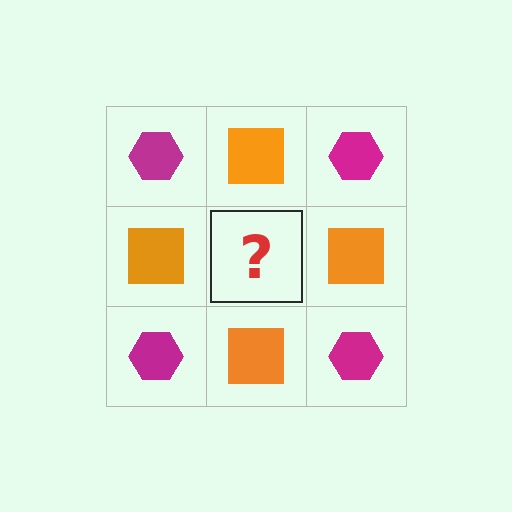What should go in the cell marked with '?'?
The missing cell should contain a magenta hexagon.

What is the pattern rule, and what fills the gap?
The rule is that it alternates magenta hexagon and orange square in a checkerboard pattern. The gap should be filled with a magenta hexagon.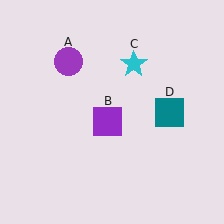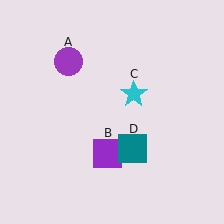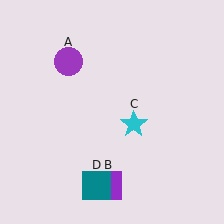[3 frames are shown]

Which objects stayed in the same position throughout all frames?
Purple circle (object A) remained stationary.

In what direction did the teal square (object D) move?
The teal square (object D) moved down and to the left.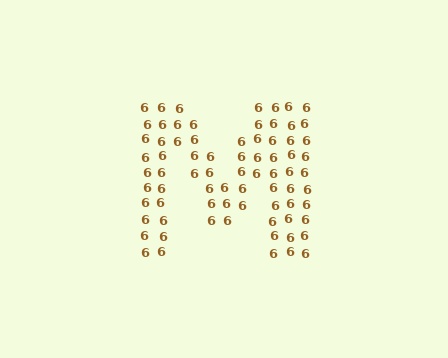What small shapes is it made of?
It is made of small digit 6's.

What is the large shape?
The large shape is the letter M.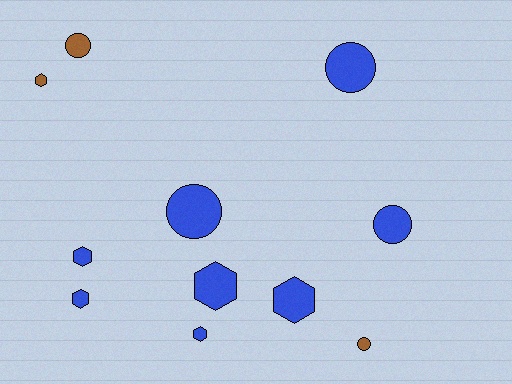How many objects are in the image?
There are 11 objects.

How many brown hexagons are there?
There is 1 brown hexagon.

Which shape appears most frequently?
Hexagon, with 6 objects.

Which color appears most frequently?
Blue, with 8 objects.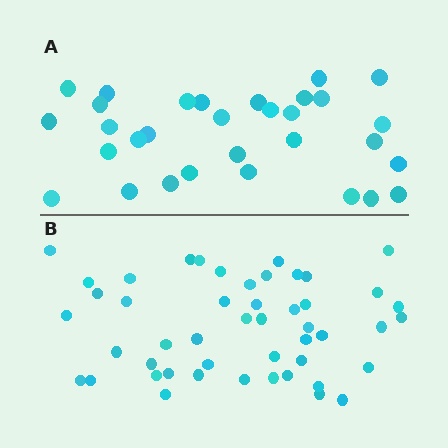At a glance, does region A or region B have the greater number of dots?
Region B (the bottom region) has more dots.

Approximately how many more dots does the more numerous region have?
Region B has approximately 15 more dots than region A.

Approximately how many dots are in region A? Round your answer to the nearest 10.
About 30 dots. (The exact count is 31, which rounds to 30.)